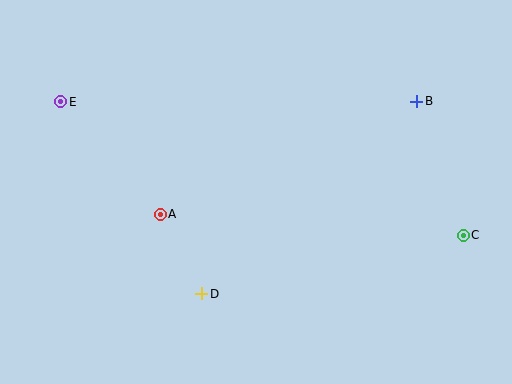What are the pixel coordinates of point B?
Point B is at (417, 101).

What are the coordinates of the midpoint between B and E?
The midpoint between B and E is at (239, 102).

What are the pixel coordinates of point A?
Point A is at (160, 214).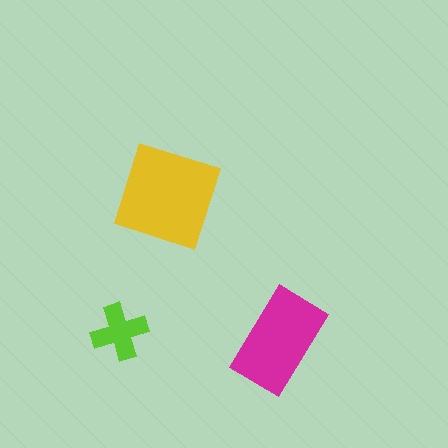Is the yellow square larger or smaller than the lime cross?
Larger.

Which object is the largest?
The yellow square.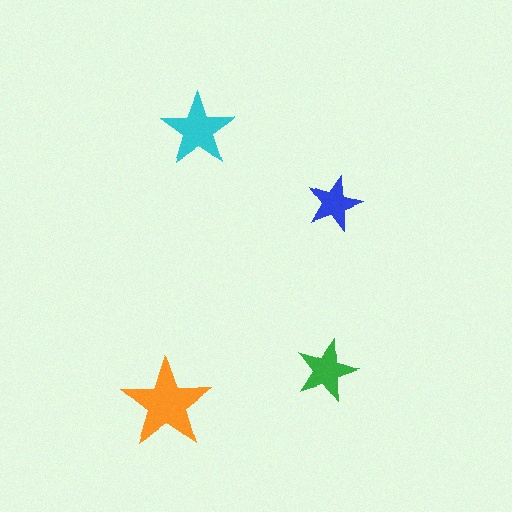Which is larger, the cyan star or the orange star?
The orange one.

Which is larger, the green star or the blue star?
The green one.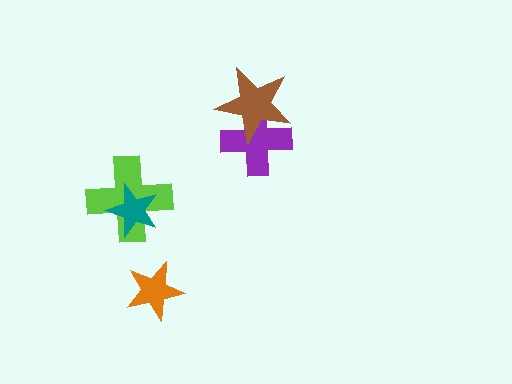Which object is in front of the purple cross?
The brown star is in front of the purple cross.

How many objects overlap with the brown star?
1 object overlaps with the brown star.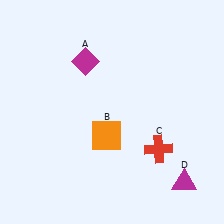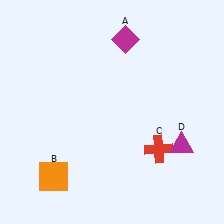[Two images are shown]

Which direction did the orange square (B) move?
The orange square (B) moved left.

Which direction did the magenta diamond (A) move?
The magenta diamond (A) moved right.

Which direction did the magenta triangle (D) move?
The magenta triangle (D) moved up.